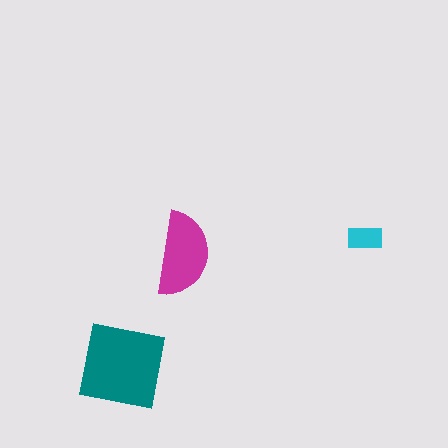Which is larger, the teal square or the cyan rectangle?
The teal square.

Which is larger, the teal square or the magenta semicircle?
The teal square.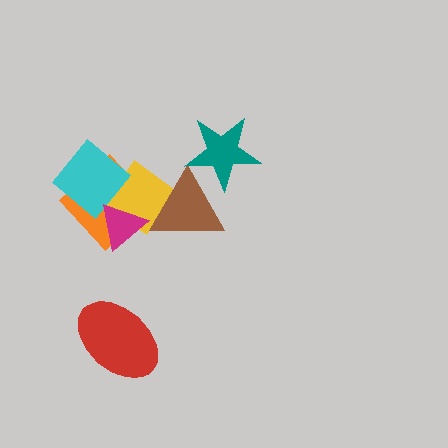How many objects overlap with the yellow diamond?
4 objects overlap with the yellow diamond.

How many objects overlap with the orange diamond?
3 objects overlap with the orange diamond.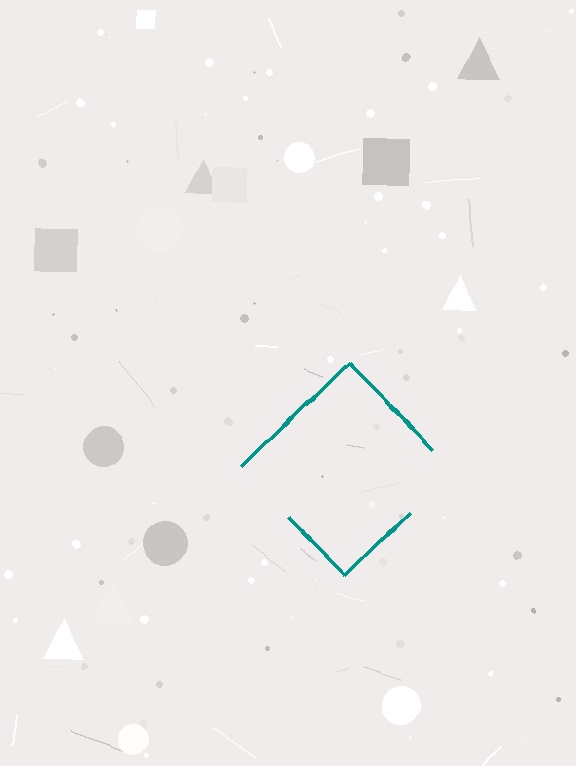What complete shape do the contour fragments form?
The contour fragments form a diamond.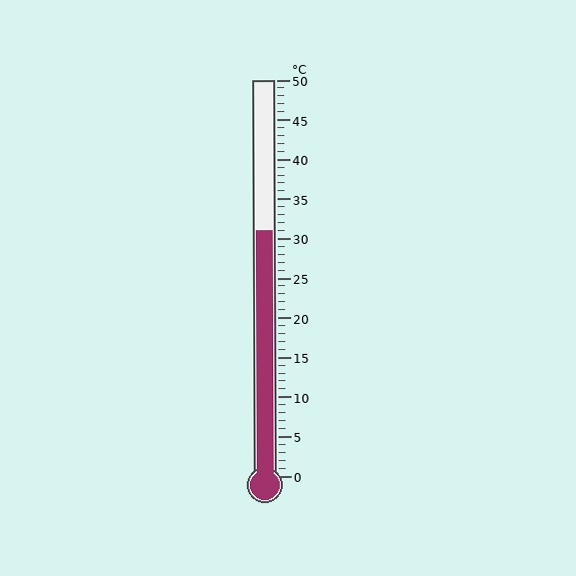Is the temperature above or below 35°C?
The temperature is below 35°C.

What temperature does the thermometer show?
The thermometer shows approximately 31°C.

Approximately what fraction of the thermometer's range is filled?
The thermometer is filled to approximately 60% of its range.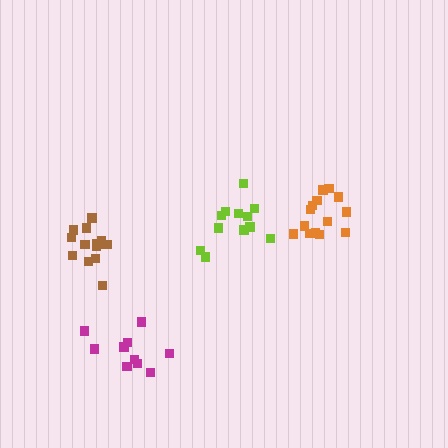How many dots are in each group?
Group 1: 14 dots, Group 2: 12 dots, Group 3: 13 dots, Group 4: 10 dots (49 total).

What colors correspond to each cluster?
The clusters are colored: orange, lime, brown, magenta.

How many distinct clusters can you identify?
There are 4 distinct clusters.